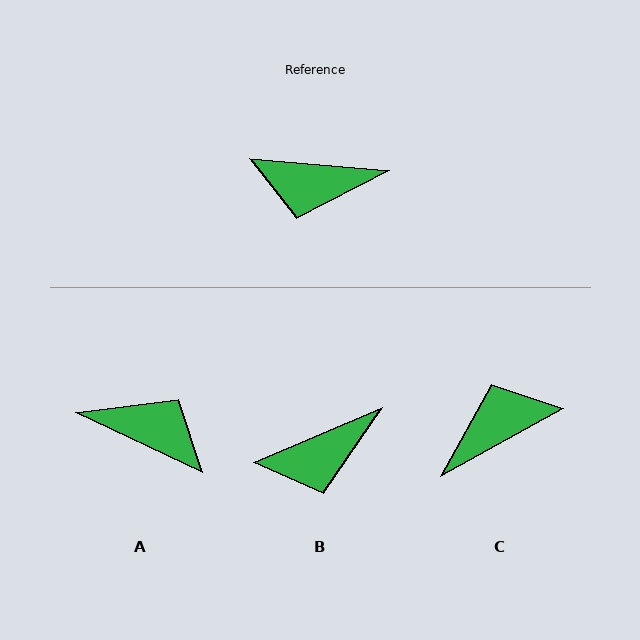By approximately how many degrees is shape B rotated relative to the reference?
Approximately 28 degrees counter-clockwise.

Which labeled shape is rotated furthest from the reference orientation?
A, about 160 degrees away.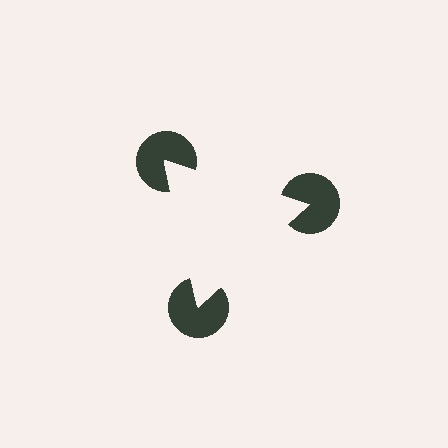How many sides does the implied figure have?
3 sides.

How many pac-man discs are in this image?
There are 3 — one at each vertex of the illusory triangle.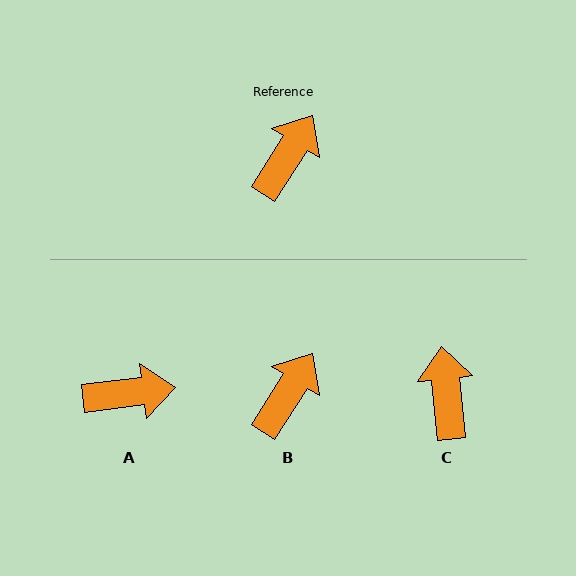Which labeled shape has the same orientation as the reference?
B.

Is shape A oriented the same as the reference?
No, it is off by about 51 degrees.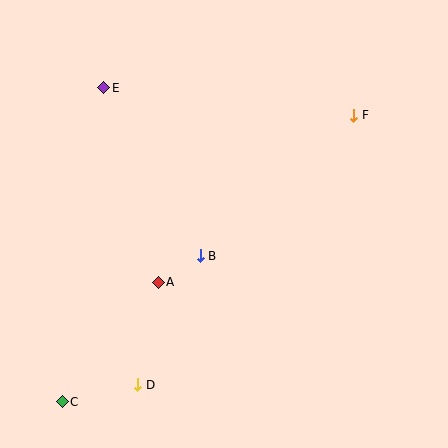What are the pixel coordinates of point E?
Point E is at (104, 88).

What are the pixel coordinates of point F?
Point F is at (354, 115).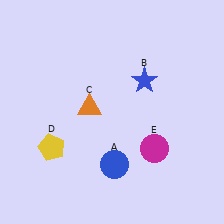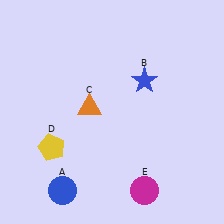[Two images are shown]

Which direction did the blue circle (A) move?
The blue circle (A) moved left.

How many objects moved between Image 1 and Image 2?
2 objects moved between the two images.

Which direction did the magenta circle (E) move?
The magenta circle (E) moved down.